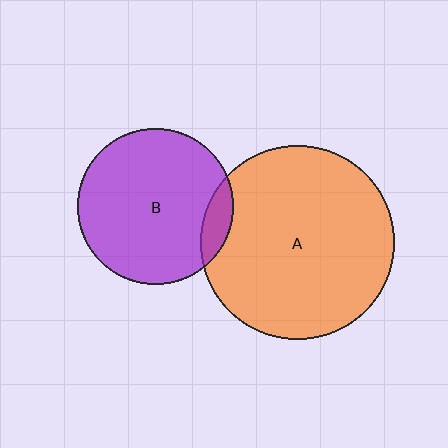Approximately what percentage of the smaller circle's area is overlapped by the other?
Approximately 10%.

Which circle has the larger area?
Circle A (orange).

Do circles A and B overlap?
Yes.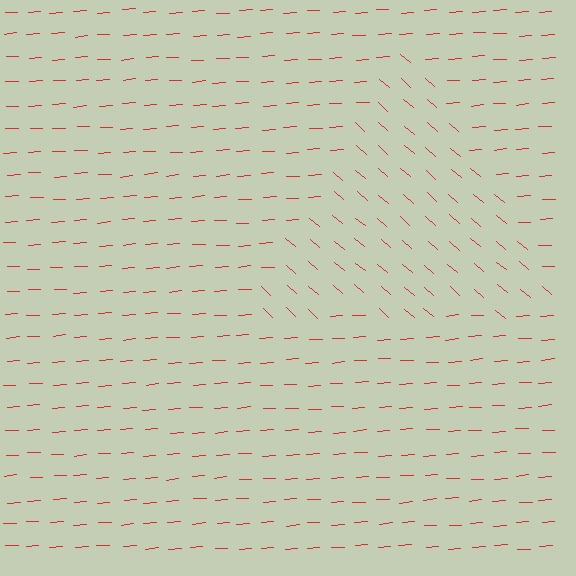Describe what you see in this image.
The image is filled with small red line segments. A triangle region in the image has lines oriented differently from the surrounding lines, creating a visible texture boundary.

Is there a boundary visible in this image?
Yes, there is a texture boundary formed by a change in line orientation.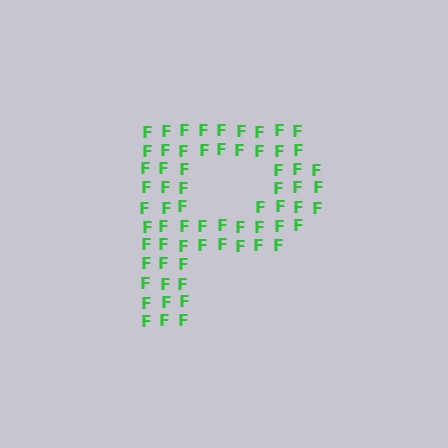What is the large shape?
The large shape is the letter P.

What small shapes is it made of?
It is made of small letter F's.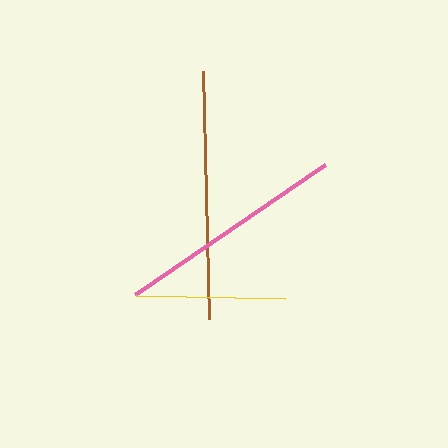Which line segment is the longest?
The brown line is the longest at approximately 249 pixels.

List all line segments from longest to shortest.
From longest to shortest: brown, pink, yellow.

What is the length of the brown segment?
The brown segment is approximately 249 pixels long.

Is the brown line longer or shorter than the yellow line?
The brown line is longer than the yellow line.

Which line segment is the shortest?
The yellow line is the shortest at approximately 149 pixels.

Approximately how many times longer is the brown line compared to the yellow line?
The brown line is approximately 1.7 times the length of the yellow line.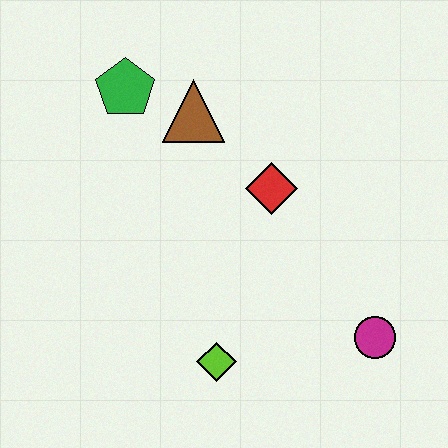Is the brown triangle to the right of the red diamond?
No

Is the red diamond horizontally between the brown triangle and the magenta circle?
Yes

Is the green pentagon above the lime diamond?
Yes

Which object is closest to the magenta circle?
The lime diamond is closest to the magenta circle.